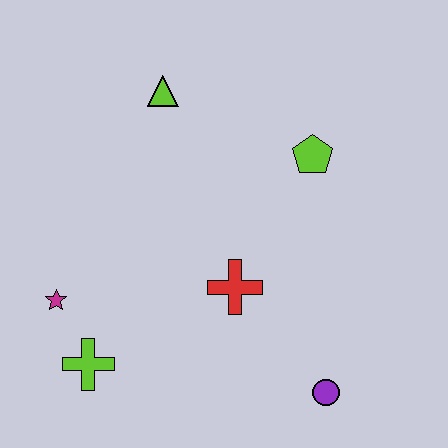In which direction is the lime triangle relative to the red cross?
The lime triangle is above the red cross.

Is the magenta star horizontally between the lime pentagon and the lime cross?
No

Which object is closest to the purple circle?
The red cross is closest to the purple circle.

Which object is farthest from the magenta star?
The lime pentagon is farthest from the magenta star.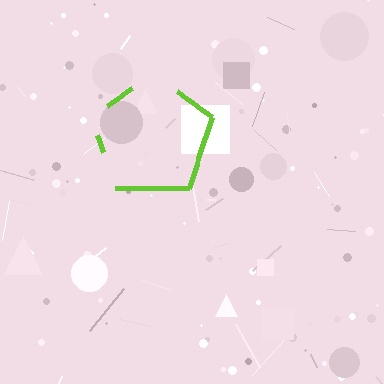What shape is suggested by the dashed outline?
The dashed outline suggests a pentagon.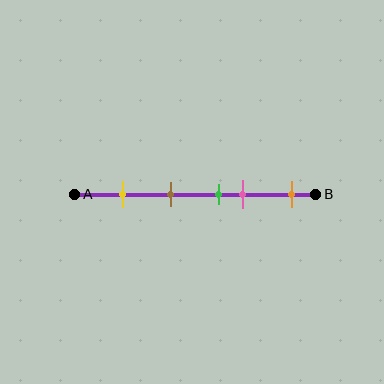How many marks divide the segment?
There are 5 marks dividing the segment.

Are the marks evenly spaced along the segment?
No, the marks are not evenly spaced.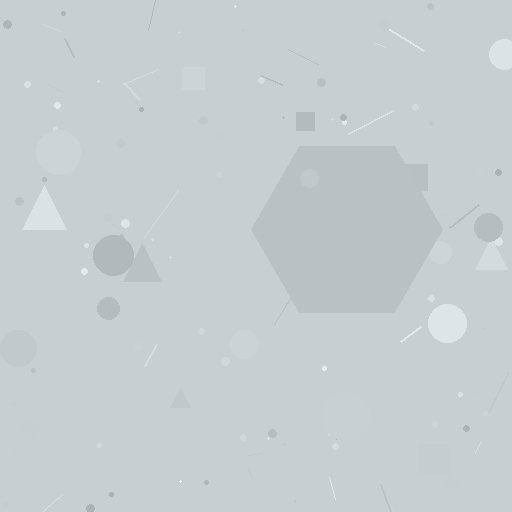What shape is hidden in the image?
A hexagon is hidden in the image.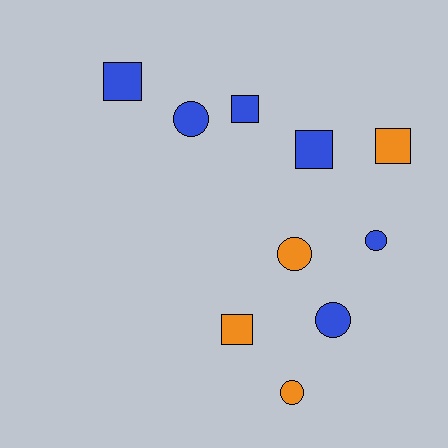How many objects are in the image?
There are 10 objects.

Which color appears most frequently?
Blue, with 6 objects.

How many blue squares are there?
There are 3 blue squares.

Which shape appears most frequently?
Square, with 5 objects.